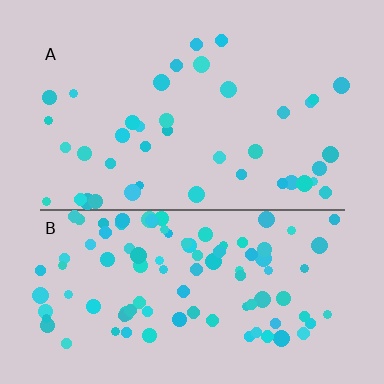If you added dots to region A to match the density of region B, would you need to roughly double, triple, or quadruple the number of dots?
Approximately double.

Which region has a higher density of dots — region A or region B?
B (the bottom).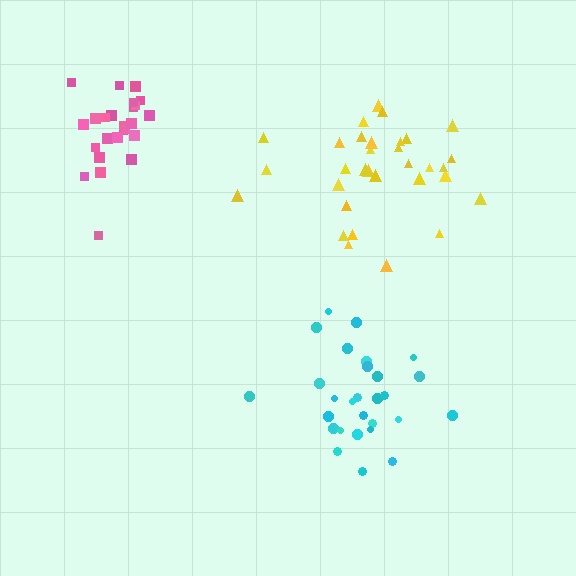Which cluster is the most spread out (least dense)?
Yellow.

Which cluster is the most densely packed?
Pink.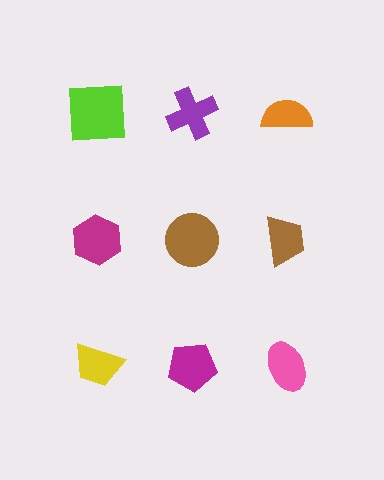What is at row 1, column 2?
A purple cross.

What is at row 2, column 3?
A brown trapezoid.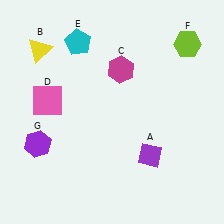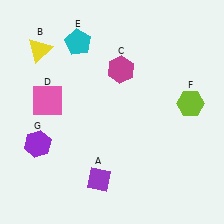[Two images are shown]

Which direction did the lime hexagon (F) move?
The lime hexagon (F) moved down.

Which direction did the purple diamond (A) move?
The purple diamond (A) moved left.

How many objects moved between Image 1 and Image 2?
2 objects moved between the two images.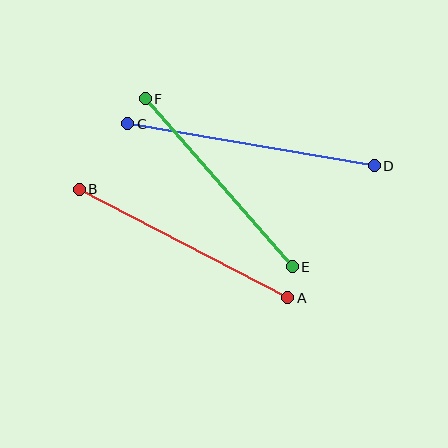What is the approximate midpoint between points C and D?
The midpoint is at approximately (251, 145) pixels.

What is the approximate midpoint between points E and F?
The midpoint is at approximately (219, 183) pixels.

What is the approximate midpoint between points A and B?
The midpoint is at approximately (183, 244) pixels.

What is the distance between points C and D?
The distance is approximately 250 pixels.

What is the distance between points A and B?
The distance is approximately 235 pixels.